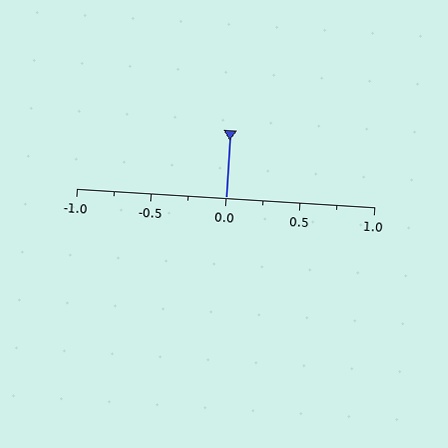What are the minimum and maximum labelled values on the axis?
The axis runs from -1.0 to 1.0.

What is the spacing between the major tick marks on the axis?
The major ticks are spaced 0.5 apart.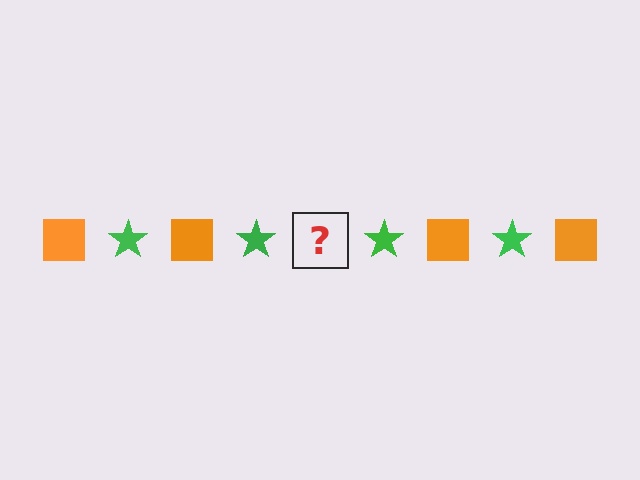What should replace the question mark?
The question mark should be replaced with an orange square.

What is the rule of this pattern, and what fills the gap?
The rule is that the pattern alternates between orange square and green star. The gap should be filled with an orange square.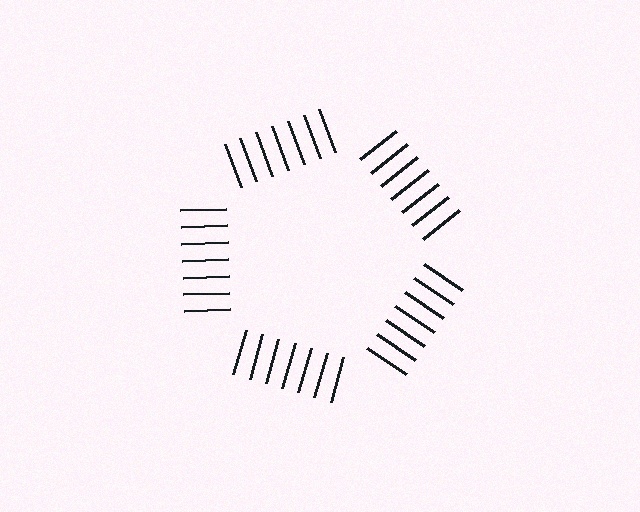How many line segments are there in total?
35 — 7 along each of the 5 edges.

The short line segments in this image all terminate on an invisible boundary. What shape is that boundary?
An illusory pentagon — the line segments terminate on its edges but no continuous stroke is drawn.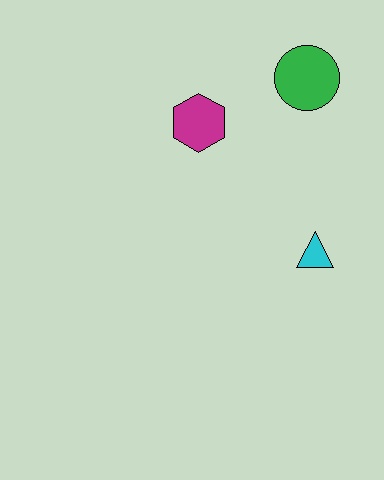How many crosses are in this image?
There are no crosses.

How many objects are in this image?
There are 3 objects.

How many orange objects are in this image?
There are no orange objects.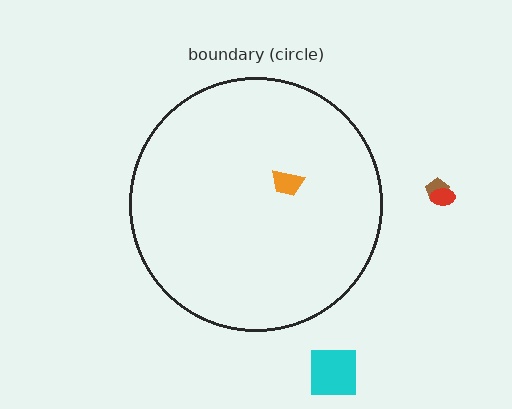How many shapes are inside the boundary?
1 inside, 3 outside.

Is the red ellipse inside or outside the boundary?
Outside.